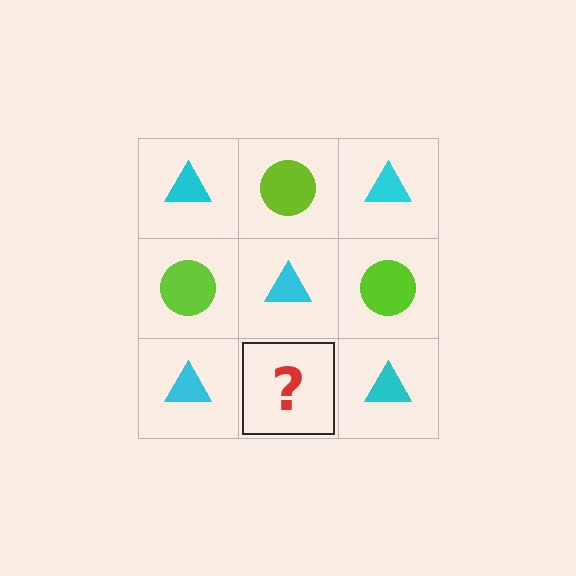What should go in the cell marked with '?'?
The missing cell should contain a lime circle.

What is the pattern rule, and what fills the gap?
The rule is that it alternates cyan triangle and lime circle in a checkerboard pattern. The gap should be filled with a lime circle.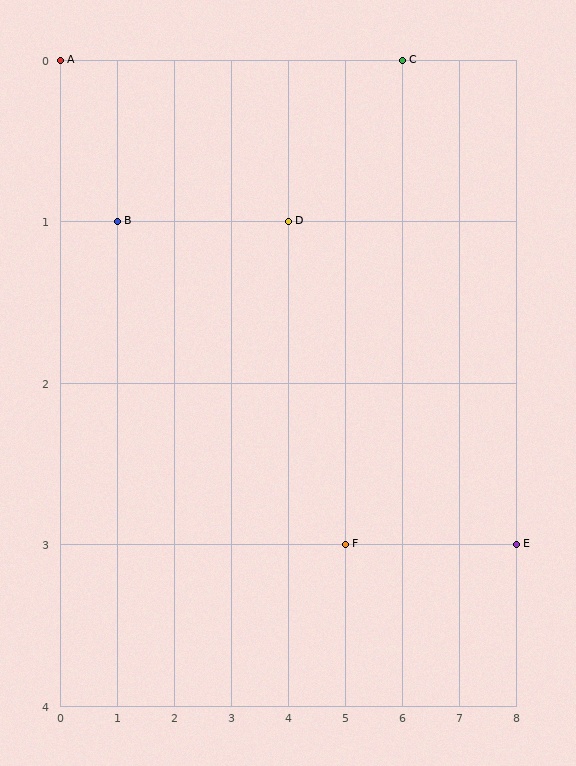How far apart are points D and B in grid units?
Points D and B are 3 columns apart.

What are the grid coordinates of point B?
Point B is at grid coordinates (1, 1).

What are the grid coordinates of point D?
Point D is at grid coordinates (4, 1).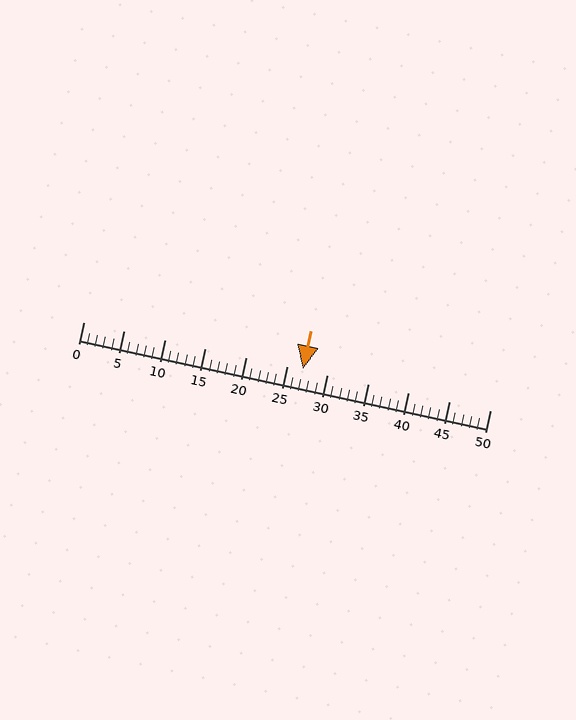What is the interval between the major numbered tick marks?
The major tick marks are spaced 5 units apart.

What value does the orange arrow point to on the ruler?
The orange arrow points to approximately 27.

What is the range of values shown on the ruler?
The ruler shows values from 0 to 50.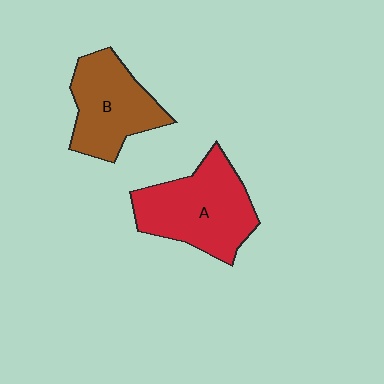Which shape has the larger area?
Shape A (red).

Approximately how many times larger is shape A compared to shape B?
Approximately 1.2 times.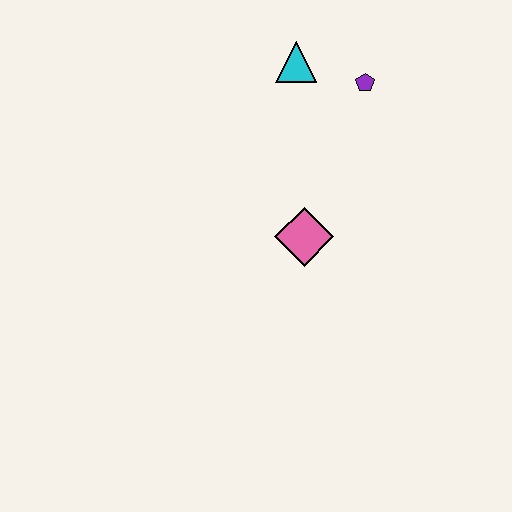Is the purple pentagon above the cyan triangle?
No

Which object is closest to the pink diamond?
The purple pentagon is closest to the pink diamond.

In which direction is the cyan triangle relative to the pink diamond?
The cyan triangle is above the pink diamond.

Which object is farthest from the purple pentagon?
The pink diamond is farthest from the purple pentagon.